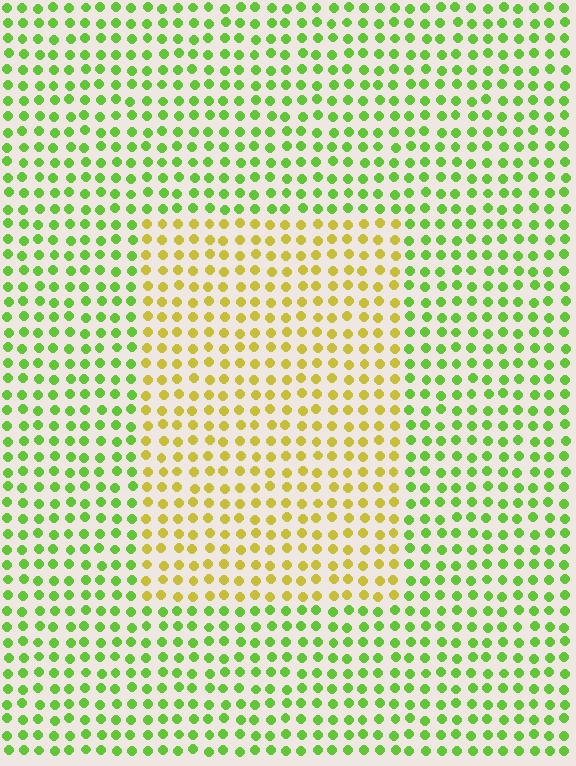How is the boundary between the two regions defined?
The boundary is defined purely by a slight shift in hue (about 47 degrees). Spacing, size, and orientation are identical on both sides.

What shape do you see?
I see a rectangle.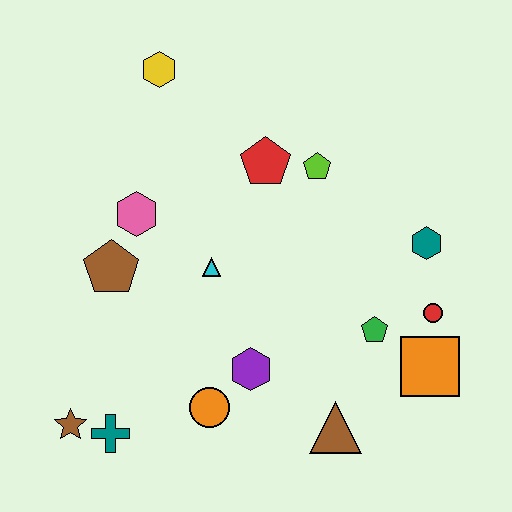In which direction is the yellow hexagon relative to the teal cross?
The yellow hexagon is above the teal cross.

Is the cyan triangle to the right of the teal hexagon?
No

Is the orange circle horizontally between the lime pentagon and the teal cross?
Yes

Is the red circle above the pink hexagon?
No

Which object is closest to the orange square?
The red circle is closest to the orange square.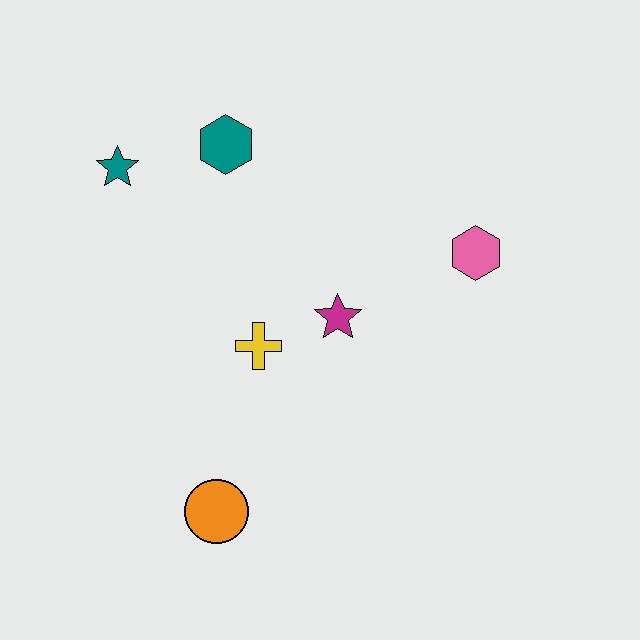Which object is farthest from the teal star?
The pink hexagon is farthest from the teal star.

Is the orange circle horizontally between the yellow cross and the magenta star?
No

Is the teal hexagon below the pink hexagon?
No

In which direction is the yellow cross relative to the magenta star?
The yellow cross is to the left of the magenta star.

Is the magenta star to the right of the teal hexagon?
Yes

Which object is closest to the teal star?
The teal hexagon is closest to the teal star.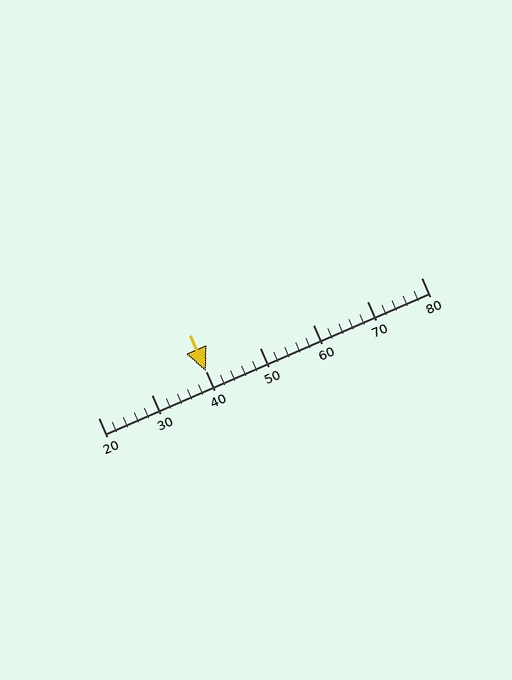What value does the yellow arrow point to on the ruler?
The yellow arrow points to approximately 40.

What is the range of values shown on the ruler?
The ruler shows values from 20 to 80.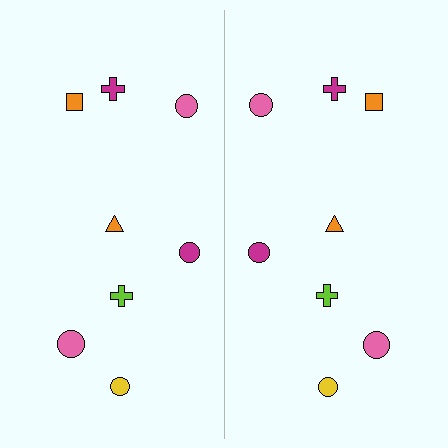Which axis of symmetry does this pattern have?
The pattern has a vertical axis of symmetry running through the center of the image.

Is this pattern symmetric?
Yes, this pattern has bilateral (reflection) symmetry.